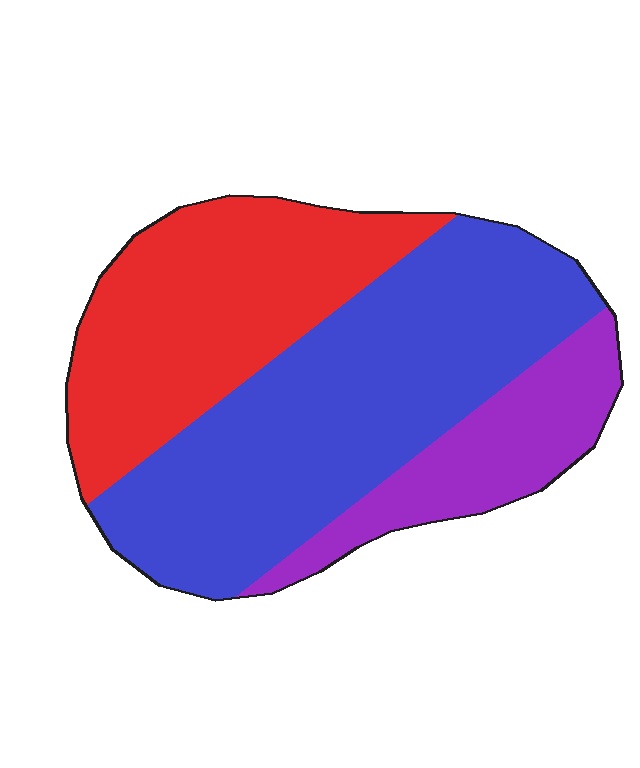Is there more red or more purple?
Red.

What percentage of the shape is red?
Red covers 33% of the shape.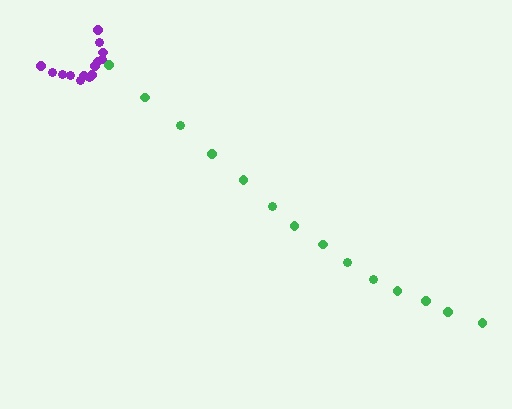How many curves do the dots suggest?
There are 2 distinct paths.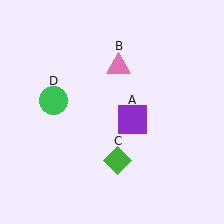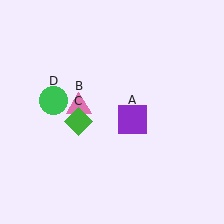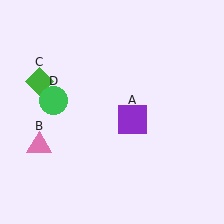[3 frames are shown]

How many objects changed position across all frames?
2 objects changed position: pink triangle (object B), green diamond (object C).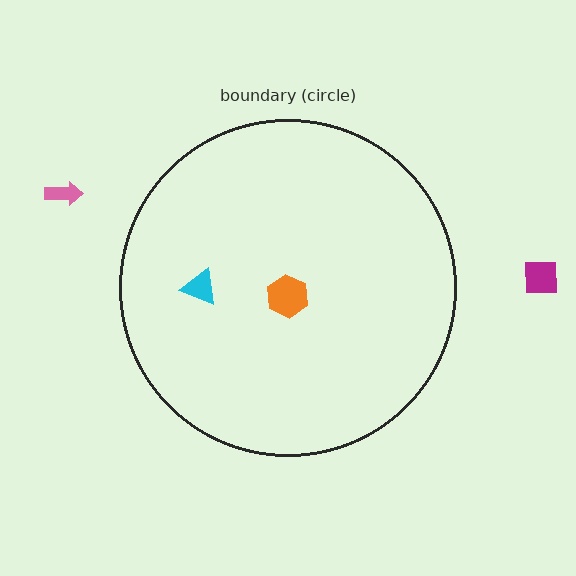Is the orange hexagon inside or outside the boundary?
Inside.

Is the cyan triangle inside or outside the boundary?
Inside.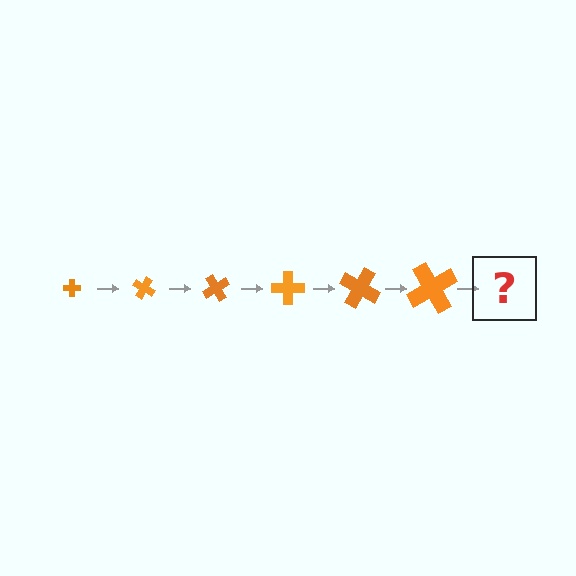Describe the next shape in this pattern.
It should be a cross, larger than the previous one and rotated 180 degrees from the start.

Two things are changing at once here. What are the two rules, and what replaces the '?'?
The two rules are that the cross grows larger each step and it rotates 30 degrees each step. The '?' should be a cross, larger than the previous one and rotated 180 degrees from the start.